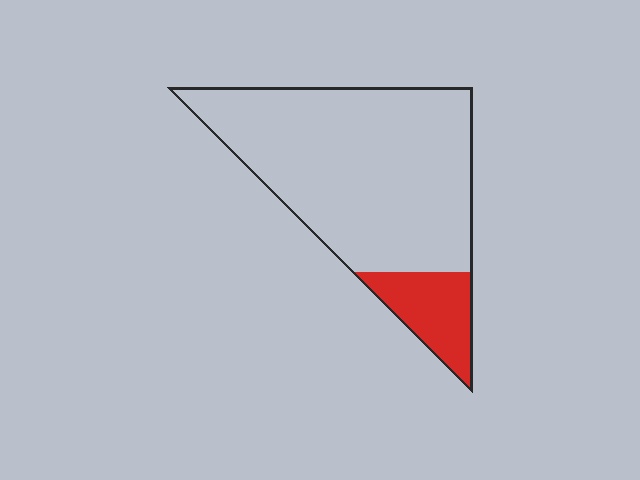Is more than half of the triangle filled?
No.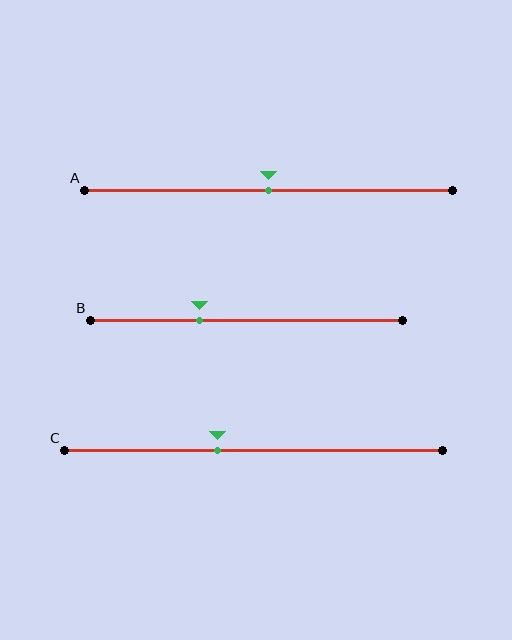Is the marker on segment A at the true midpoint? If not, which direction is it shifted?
Yes, the marker on segment A is at the true midpoint.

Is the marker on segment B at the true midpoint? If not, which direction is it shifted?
No, the marker on segment B is shifted to the left by about 15% of the segment length.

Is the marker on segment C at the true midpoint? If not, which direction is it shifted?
No, the marker on segment C is shifted to the left by about 10% of the segment length.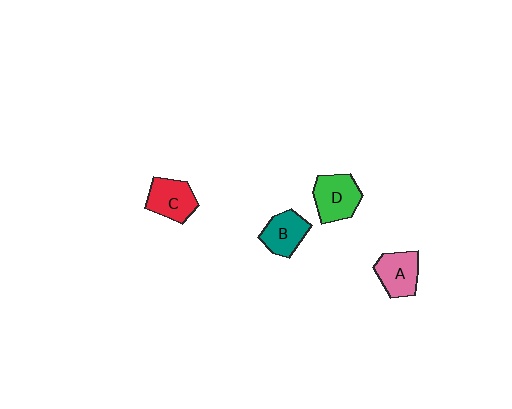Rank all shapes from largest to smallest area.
From largest to smallest: D (green), C (red), A (pink), B (teal).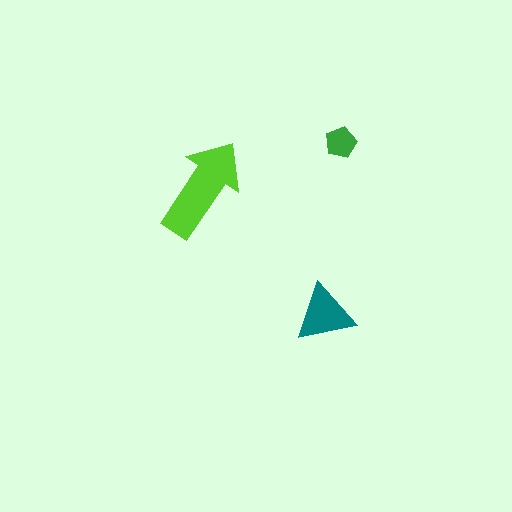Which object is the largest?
The lime arrow.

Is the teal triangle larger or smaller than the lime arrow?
Smaller.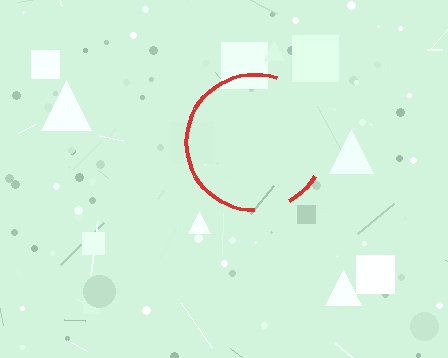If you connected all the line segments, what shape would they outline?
They would outline a circle.